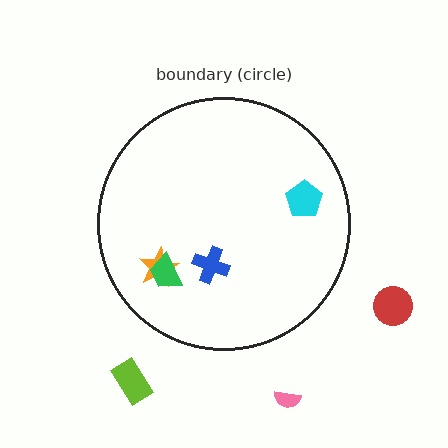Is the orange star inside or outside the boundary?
Inside.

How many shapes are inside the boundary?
4 inside, 3 outside.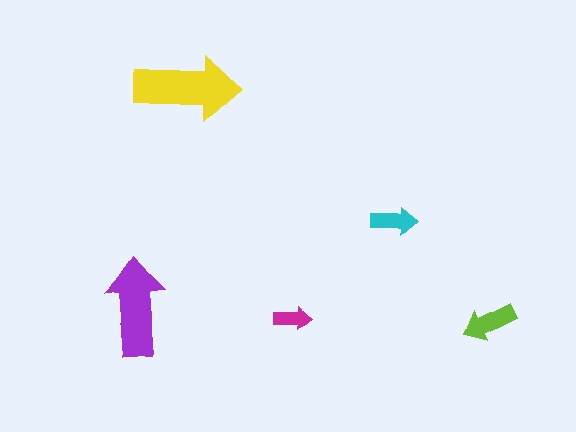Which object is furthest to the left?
The purple arrow is leftmost.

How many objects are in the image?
There are 5 objects in the image.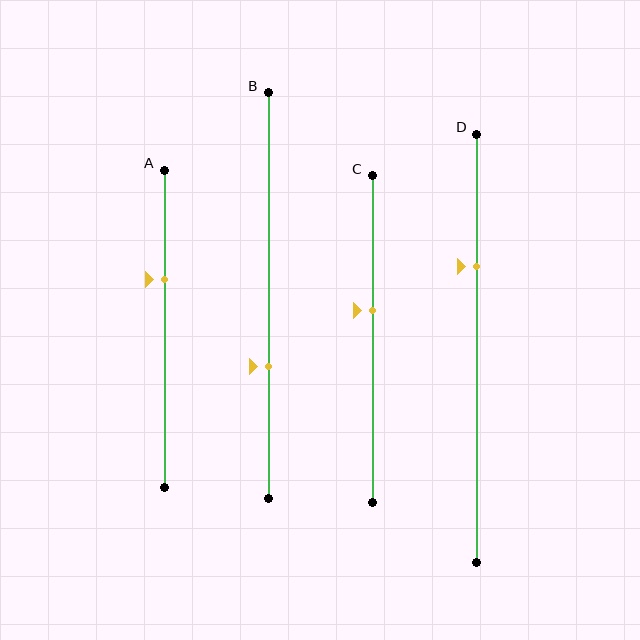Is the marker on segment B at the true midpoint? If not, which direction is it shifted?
No, the marker on segment B is shifted downward by about 18% of the segment length.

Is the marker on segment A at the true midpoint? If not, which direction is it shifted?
No, the marker on segment A is shifted upward by about 16% of the segment length.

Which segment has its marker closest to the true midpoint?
Segment C has its marker closest to the true midpoint.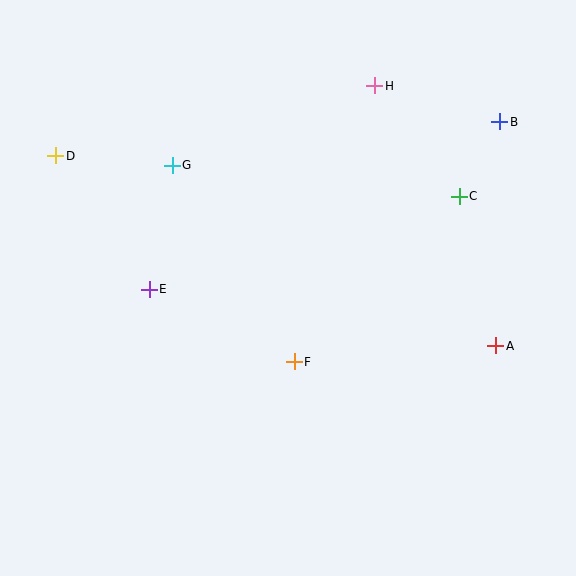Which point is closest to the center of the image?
Point F at (294, 362) is closest to the center.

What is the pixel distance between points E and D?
The distance between E and D is 163 pixels.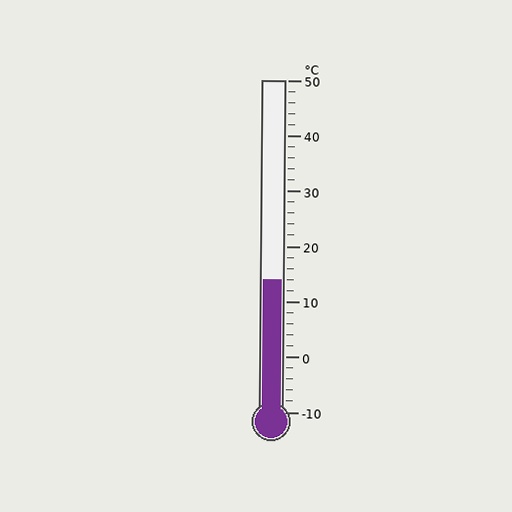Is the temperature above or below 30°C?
The temperature is below 30°C.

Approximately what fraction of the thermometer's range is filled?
The thermometer is filled to approximately 40% of its range.